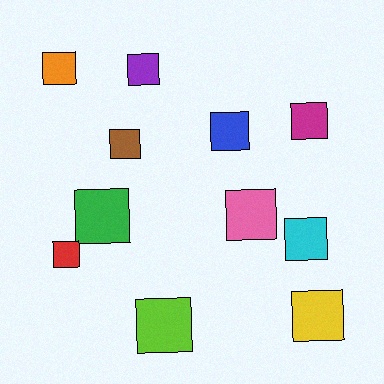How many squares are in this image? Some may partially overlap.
There are 11 squares.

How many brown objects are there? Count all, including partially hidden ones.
There is 1 brown object.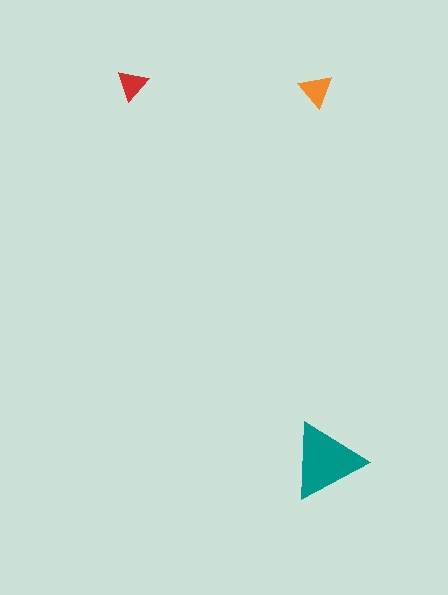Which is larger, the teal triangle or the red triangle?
The teal one.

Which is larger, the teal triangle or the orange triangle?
The teal one.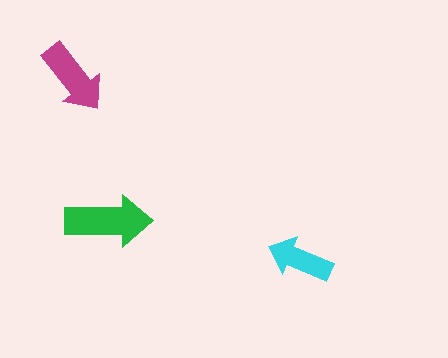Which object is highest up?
The magenta arrow is topmost.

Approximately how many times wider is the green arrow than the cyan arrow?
About 1.5 times wider.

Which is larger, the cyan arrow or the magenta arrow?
The magenta one.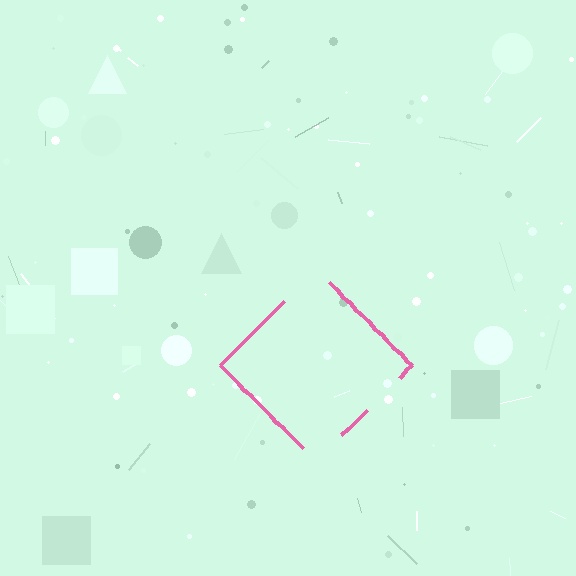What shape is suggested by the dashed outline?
The dashed outline suggests a diamond.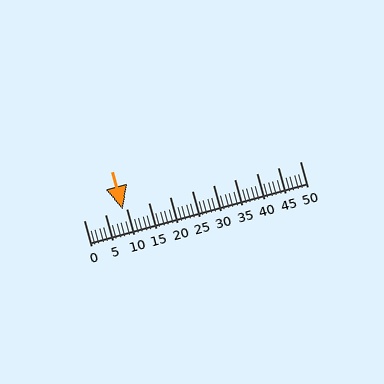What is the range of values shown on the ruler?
The ruler shows values from 0 to 50.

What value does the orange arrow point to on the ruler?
The orange arrow points to approximately 9.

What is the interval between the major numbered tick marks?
The major tick marks are spaced 5 units apart.